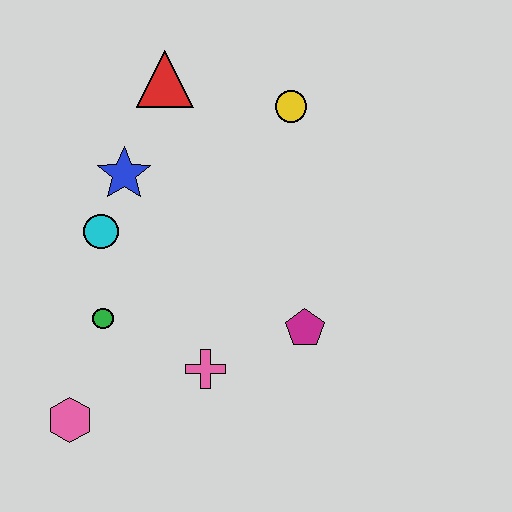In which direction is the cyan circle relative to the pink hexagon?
The cyan circle is above the pink hexagon.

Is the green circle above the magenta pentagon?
Yes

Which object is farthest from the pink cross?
The red triangle is farthest from the pink cross.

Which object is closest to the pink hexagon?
The green circle is closest to the pink hexagon.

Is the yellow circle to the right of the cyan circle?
Yes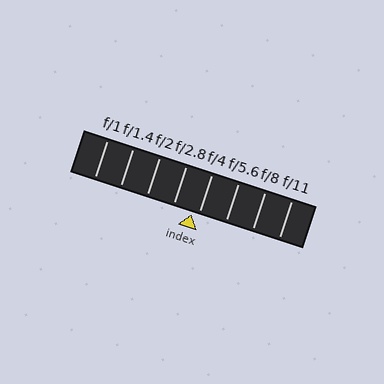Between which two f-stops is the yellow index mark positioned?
The index mark is between f/2.8 and f/4.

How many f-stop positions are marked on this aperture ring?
There are 8 f-stop positions marked.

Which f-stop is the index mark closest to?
The index mark is closest to f/4.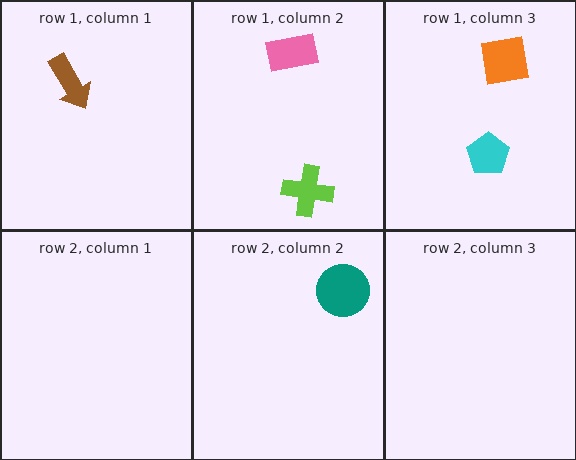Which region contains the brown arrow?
The row 1, column 1 region.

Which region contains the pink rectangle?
The row 1, column 2 region.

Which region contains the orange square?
The row 1, column 3 region.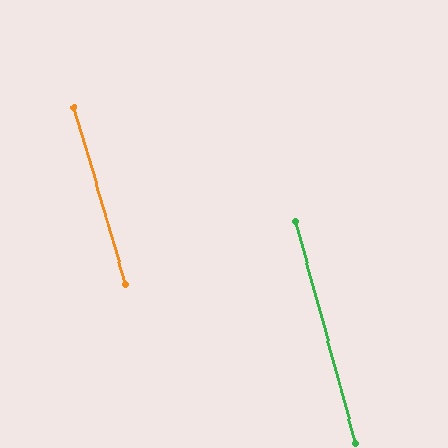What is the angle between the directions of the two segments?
Approximately 1 degree.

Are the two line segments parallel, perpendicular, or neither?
Parallel — their directions differ by only 1.0°.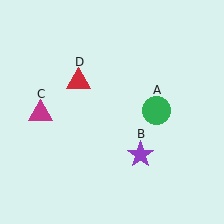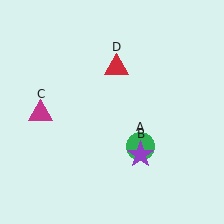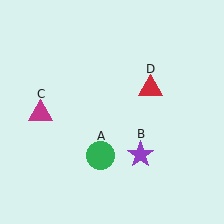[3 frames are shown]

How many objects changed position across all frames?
2 objects changed position: green circle (object A), red triangle (object D).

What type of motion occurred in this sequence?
The green circle (object A), red triangle (object D) rotated clockwise around the center of the scene.